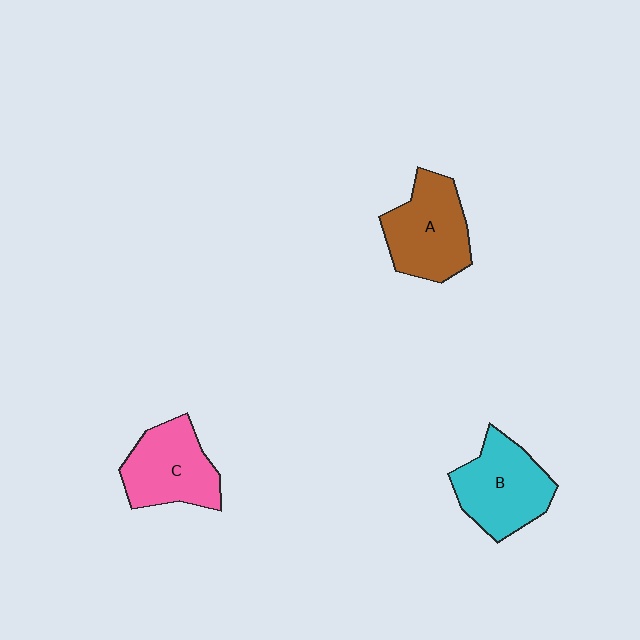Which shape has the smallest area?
Shape C (pink).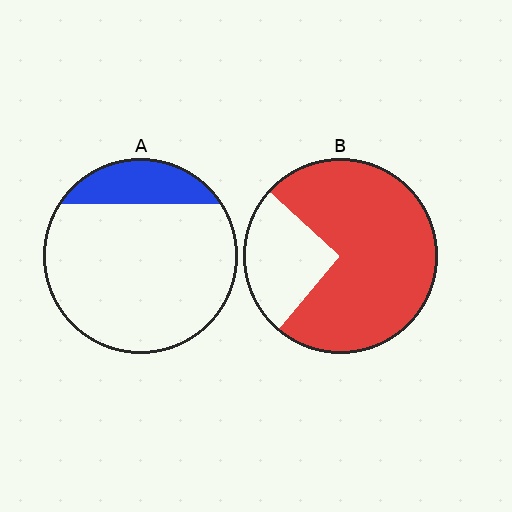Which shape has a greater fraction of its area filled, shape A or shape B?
Shape B.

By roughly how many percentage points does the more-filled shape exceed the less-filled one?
By roughly 55 percentage points (B over A).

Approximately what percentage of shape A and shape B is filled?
A is approximately 20% and B is approximately 75%.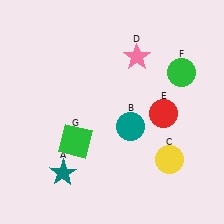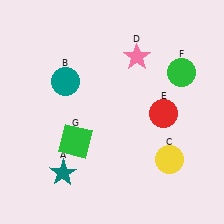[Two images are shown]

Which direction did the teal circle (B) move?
The teal circle (B) moved left.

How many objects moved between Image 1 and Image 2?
1 object moved between the two images.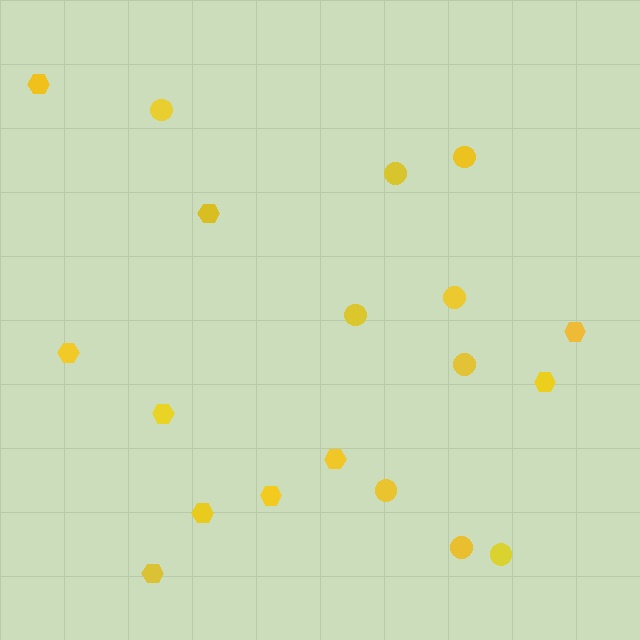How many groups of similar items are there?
There are 2 groups: one group of circles (9) and one group of hexagons (10).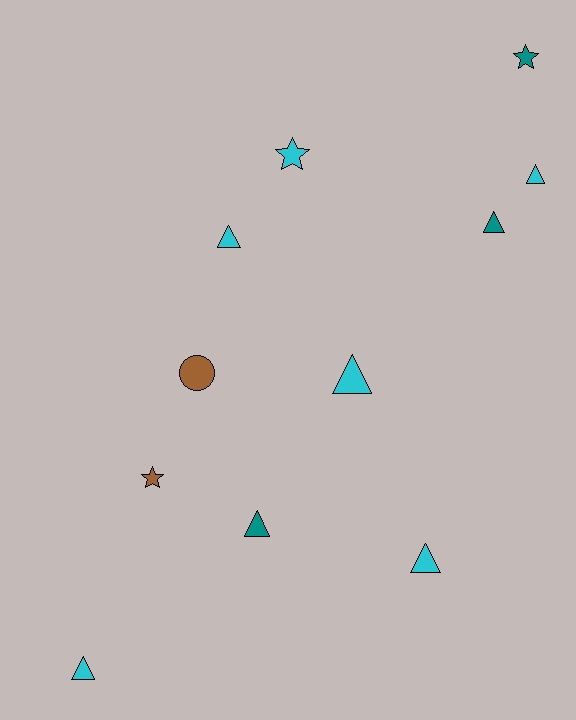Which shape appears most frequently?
Triangle, with 7 objects.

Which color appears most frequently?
Cyan, with 6 objects.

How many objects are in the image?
There are 11 objects.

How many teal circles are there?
There are no teal circles.